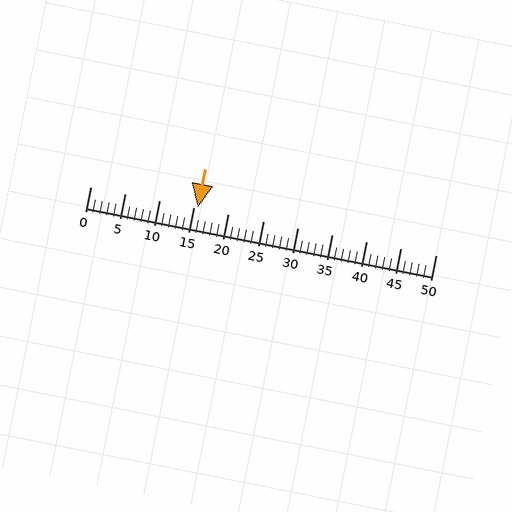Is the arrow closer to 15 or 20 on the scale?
The arrow is closer to 15.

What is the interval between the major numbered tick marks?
The major tick marks are spaced 5 units apart.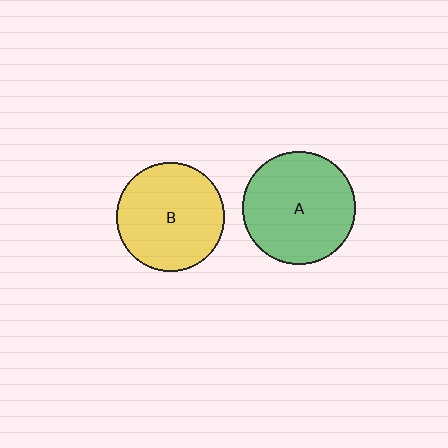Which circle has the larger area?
Circle A (green).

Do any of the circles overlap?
No, none of the circles overlap.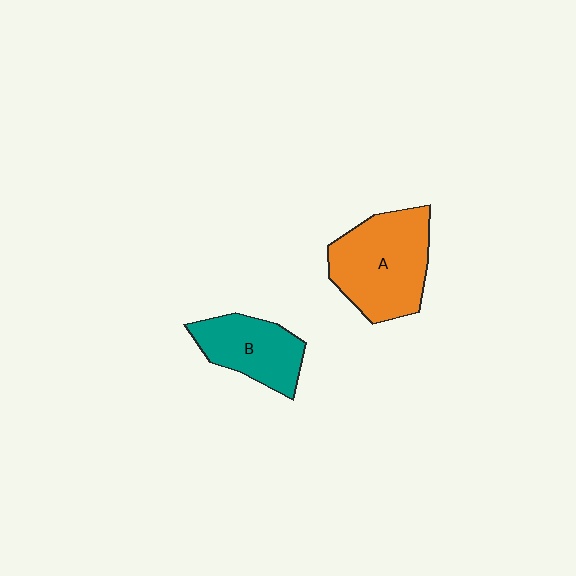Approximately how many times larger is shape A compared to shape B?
Approximately 1.5 times.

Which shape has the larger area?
Shape A (orange).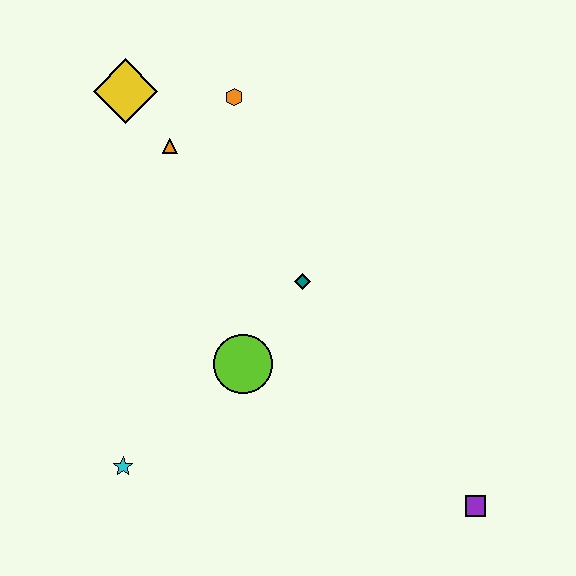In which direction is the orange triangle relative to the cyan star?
The orange triangle is above the cyan star.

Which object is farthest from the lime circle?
The yellow diamond is farthest from the lime circle.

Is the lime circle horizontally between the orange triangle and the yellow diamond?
No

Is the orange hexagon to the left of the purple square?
Yes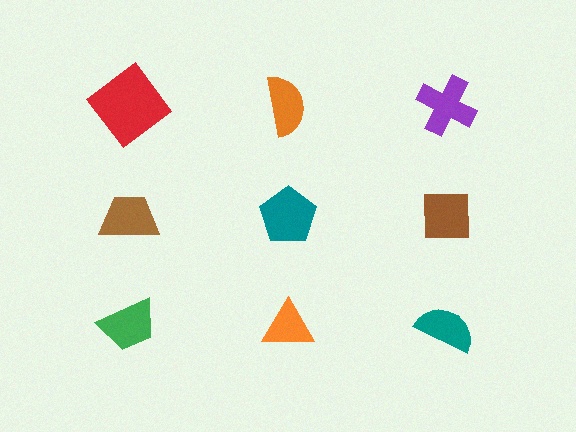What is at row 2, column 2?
A teal pentagon.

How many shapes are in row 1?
3 shapes.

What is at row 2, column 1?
A brown trapezoid.